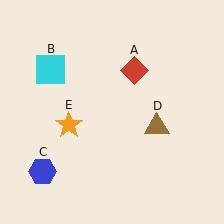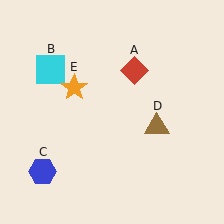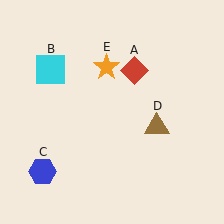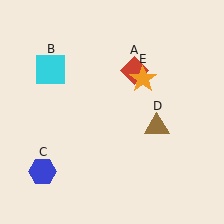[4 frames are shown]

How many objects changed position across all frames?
1 object changed position: orange star (object E).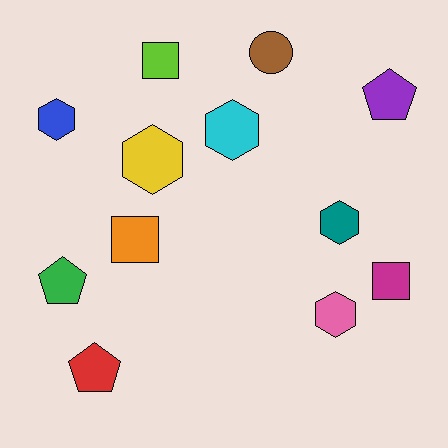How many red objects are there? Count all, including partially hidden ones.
There is 1 red object.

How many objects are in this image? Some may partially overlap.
There are 12 objects.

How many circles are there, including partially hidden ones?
There is 1 circle.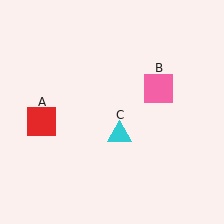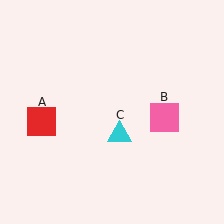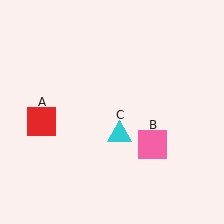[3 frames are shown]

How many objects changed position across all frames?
1 object changed position: pink square (object B).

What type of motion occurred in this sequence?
The pink square (object B) rotated clockwise around the center of the scene.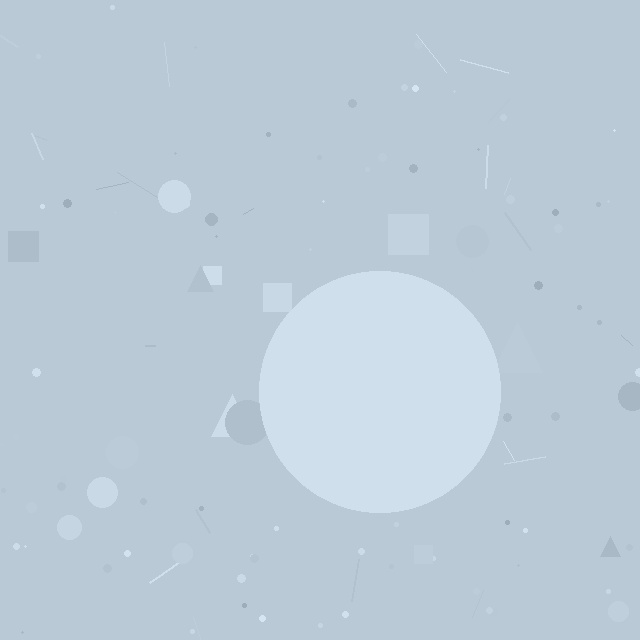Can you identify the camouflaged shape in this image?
The camouflaged shape is a circle.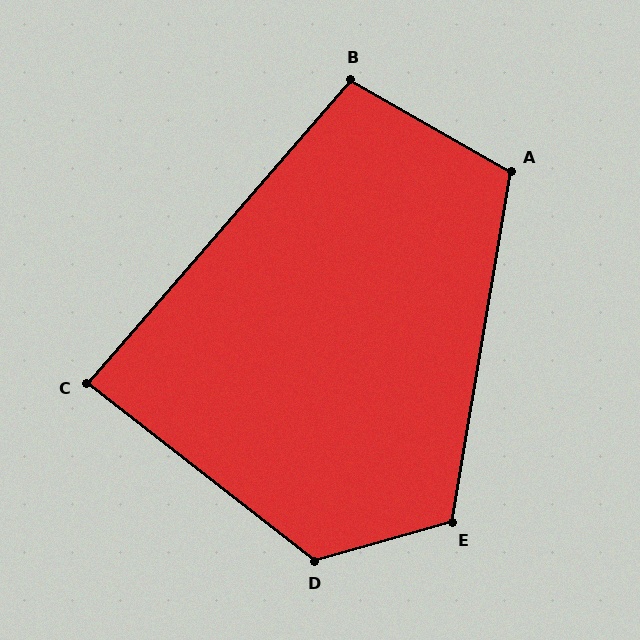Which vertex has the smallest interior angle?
C, at approximately 87 degrees.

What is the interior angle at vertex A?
Approximately 110 degrees (obtuse).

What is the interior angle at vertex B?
Approximately 101 degrees (obtuse).